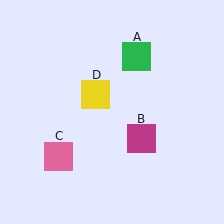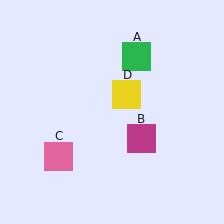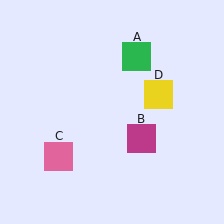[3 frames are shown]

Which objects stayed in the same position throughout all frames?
Green square (object A) and magenta square (object B) and pink square (object C) remained stationary.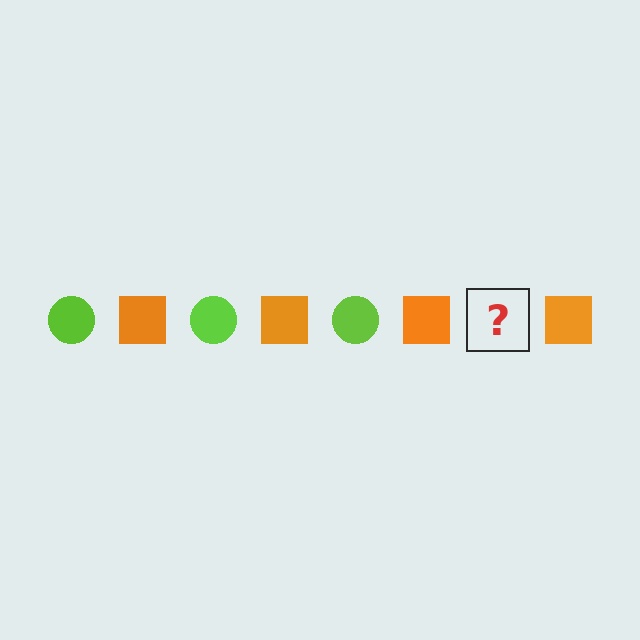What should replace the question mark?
The question mark should be replaced with a lime circle.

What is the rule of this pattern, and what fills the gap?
The rule is that the pattern alternates between lime circle and orange square. The gap should be filled with a lime circle.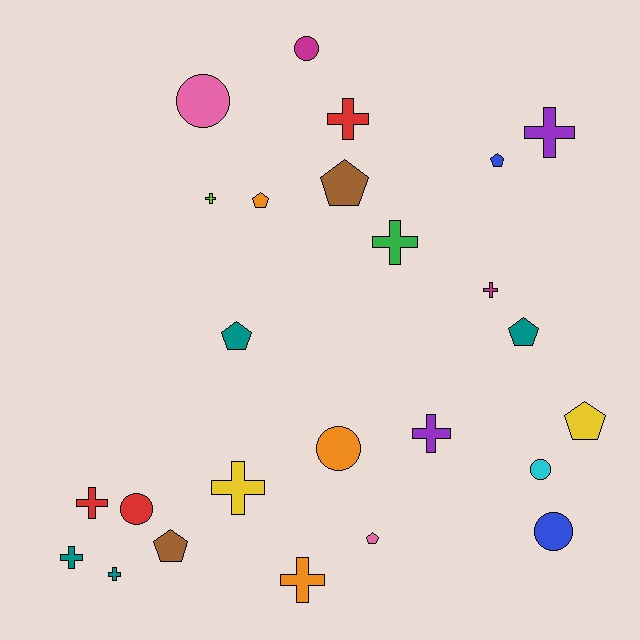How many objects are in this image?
There are 25 objects.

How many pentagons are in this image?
There are 8 pentagons.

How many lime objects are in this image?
There is 1 lime object.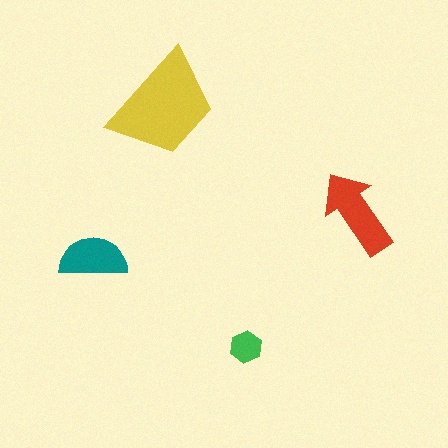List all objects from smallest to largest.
The green hexagon, the teal semicircle, the red arrow, the yellow trapezoid.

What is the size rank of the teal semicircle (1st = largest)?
3rd.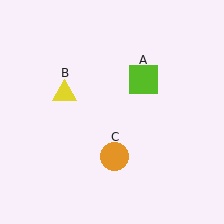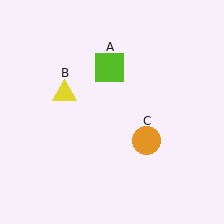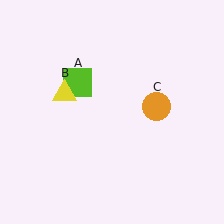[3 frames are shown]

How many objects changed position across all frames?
2 objects changed position: lime square (object A), orange circle (object C).